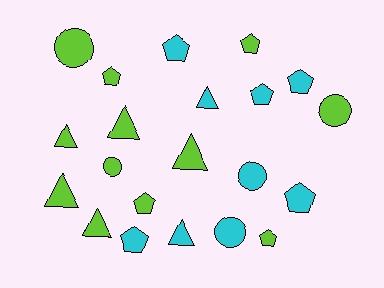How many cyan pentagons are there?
There are 5 cyan pentagons.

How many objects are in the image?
There are 21 objects.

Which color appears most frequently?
Lime, with 12 objects.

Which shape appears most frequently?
Pentagon, with 9 objects.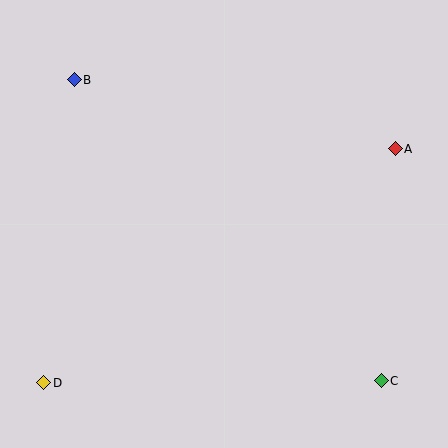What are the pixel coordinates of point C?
Point C is at (381, 381).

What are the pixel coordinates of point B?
Point B is at (74, 80).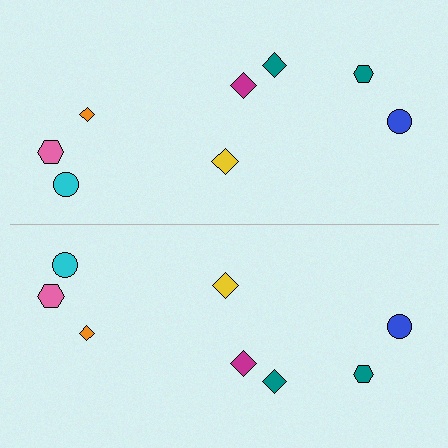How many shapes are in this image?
There are 16 shapes in this image.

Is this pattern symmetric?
Yes, this pattern has bilateral (reflection) symmetry.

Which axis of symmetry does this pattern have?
The pattern has a horizontal axis of symmetry running through the center of the image.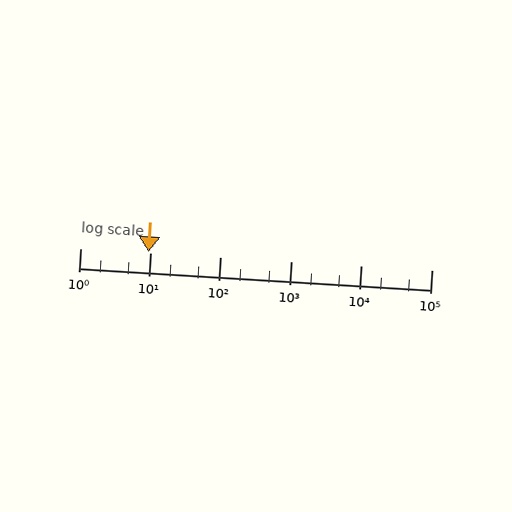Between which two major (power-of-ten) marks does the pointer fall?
The pointer is between 1 and 10.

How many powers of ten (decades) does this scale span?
The scale spans 5 decades, from 1 to 100000.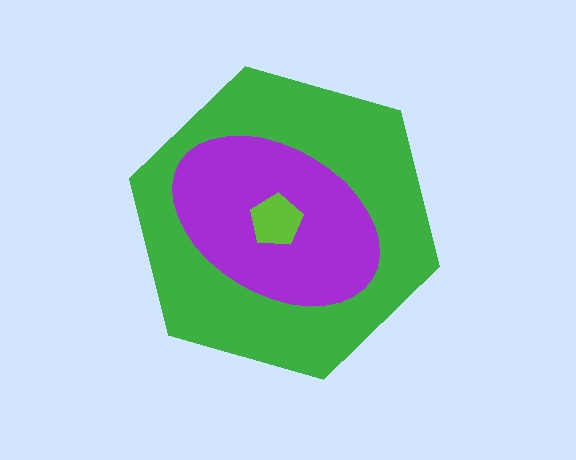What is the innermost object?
The lime pentagon.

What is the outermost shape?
The green hexagon.